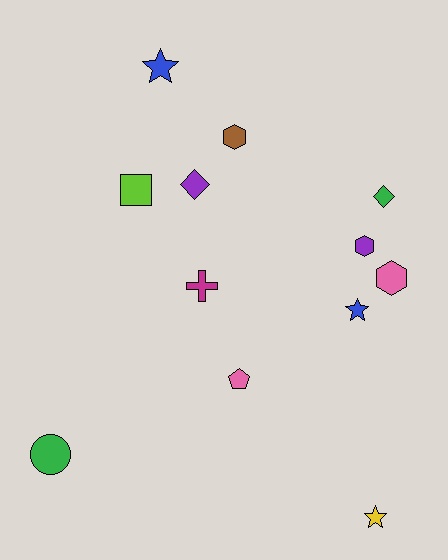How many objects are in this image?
There are 12 objects.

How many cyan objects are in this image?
There are no cyan objects.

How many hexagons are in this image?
There are 3 hexagons.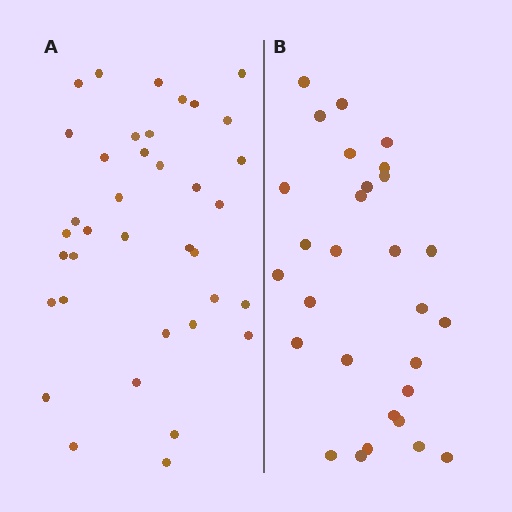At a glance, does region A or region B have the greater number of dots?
Region A (the left region) has more dots.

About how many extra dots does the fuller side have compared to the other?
Region A has roughly 8 or so more dots than region B.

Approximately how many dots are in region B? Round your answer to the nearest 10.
About 30 dots. (The exact count is 29, which rounds to 30.)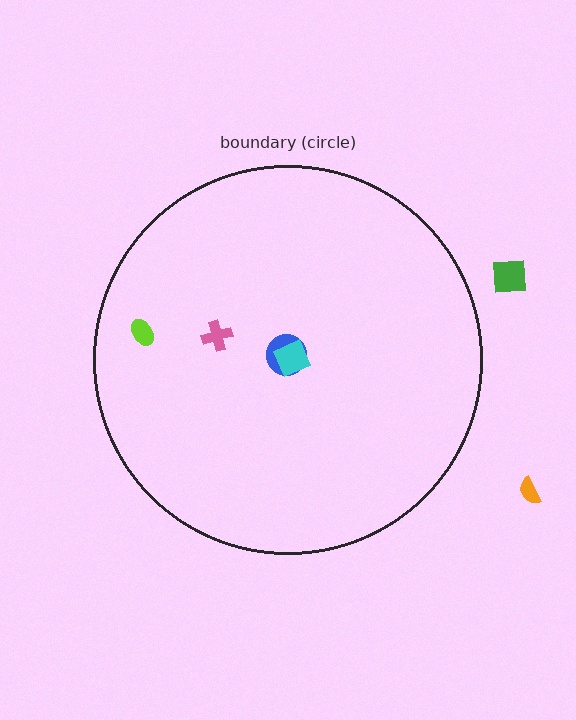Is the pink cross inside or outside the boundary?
Inside.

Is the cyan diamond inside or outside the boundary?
Inside.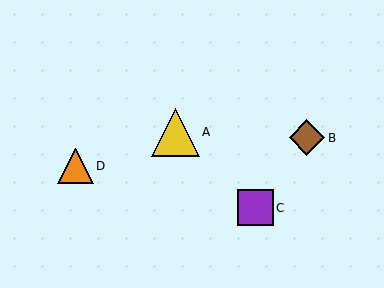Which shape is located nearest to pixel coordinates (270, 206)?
The purple square (labeled C) at (255, 208) is nearest to that location.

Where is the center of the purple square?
The center of the purple square is at (255, 208).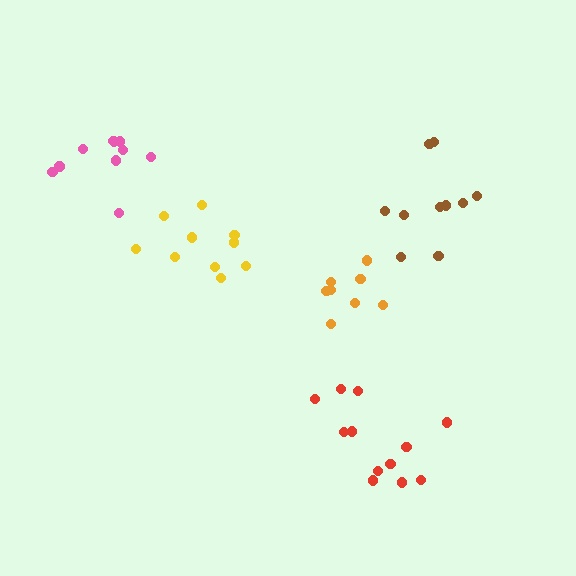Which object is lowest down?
The red cluster is bottommost.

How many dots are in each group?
Group 1: 9 dots, Group 2: 12 dots, Group 3: 10 dots, Group 4: 10 dots, Group 5: 10 dots (51 total).